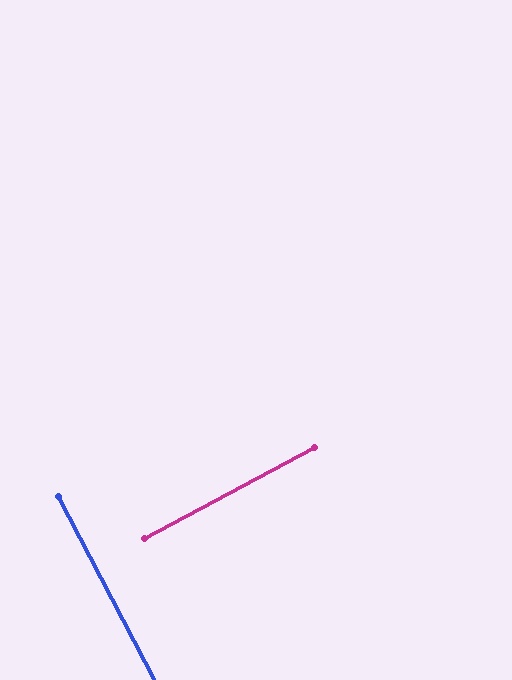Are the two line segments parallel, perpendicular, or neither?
Perpendicular — they meet at approximately 89°.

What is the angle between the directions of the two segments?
Approximately 89 degrees.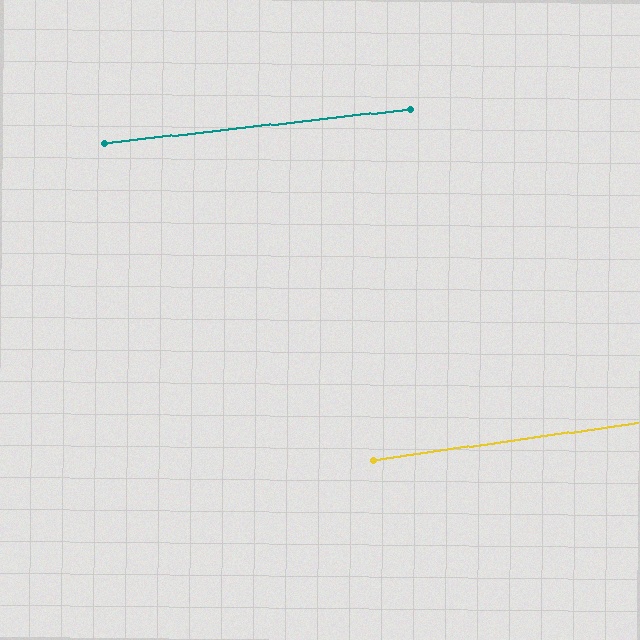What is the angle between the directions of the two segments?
Approximately 2 degrees.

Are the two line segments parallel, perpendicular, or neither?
Parallel — their directions differ by only 1.7°.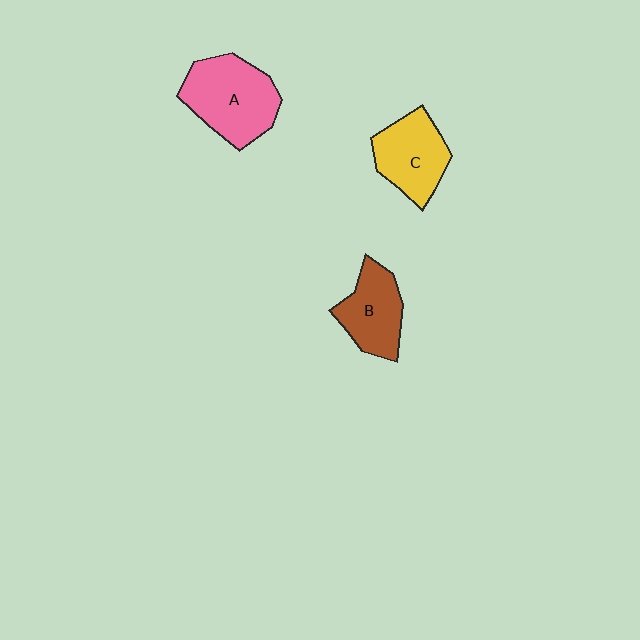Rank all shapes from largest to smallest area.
From largest to smallest: A (pink), C (yellow), B (brown).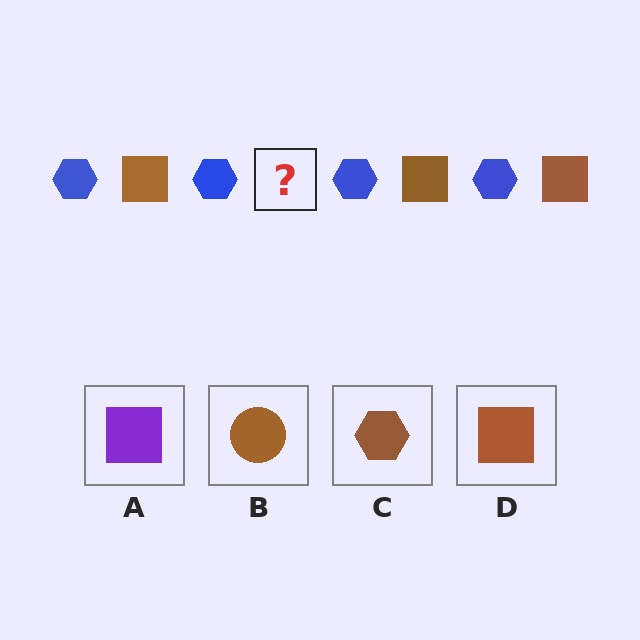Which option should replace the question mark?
Option D.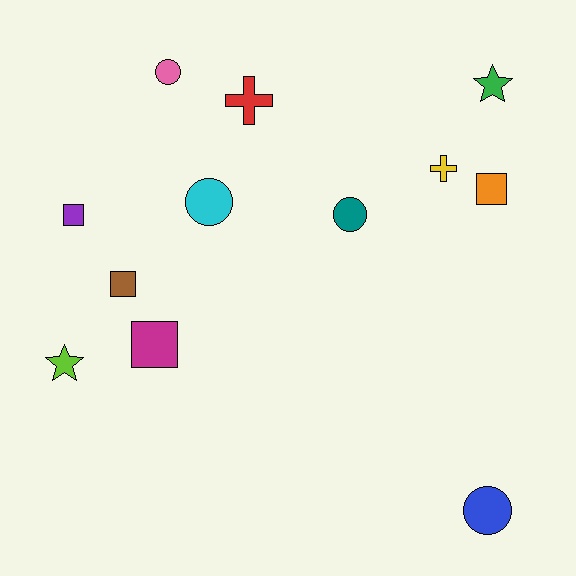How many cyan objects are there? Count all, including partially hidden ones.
There is 1 cyan object.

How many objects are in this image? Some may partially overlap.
There are 12 objects.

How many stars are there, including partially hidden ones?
There are 2 stars.